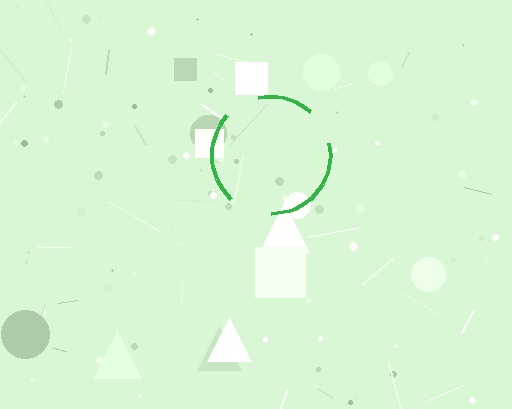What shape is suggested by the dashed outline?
The dashed outline suggests a circle.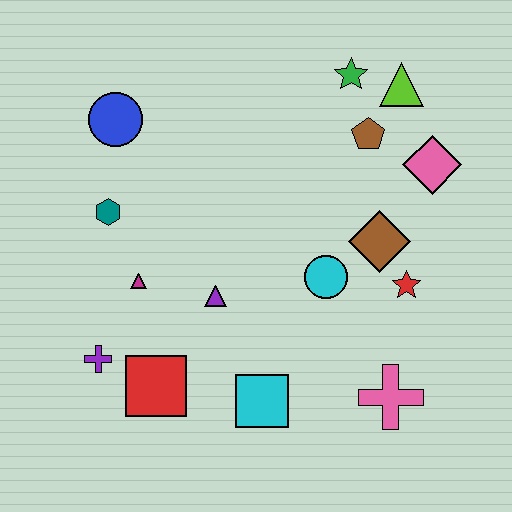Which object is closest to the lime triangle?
The green star is closest to the lime triangle.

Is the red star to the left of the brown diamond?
No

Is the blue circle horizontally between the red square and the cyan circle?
No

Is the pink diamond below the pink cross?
No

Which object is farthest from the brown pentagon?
The purple cross is farthest from the brown pentagon.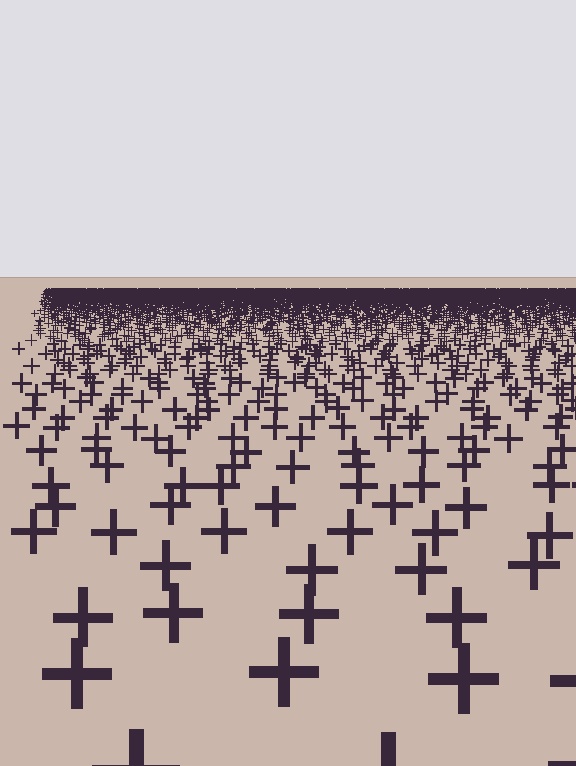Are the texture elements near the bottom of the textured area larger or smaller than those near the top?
Larger. Near the bottom, elements are closer to the viewer and appear at a bigger on-screen size.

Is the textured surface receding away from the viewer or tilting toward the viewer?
The surface is receding away from the viewer. Texture elements get smaller and denser toward the top.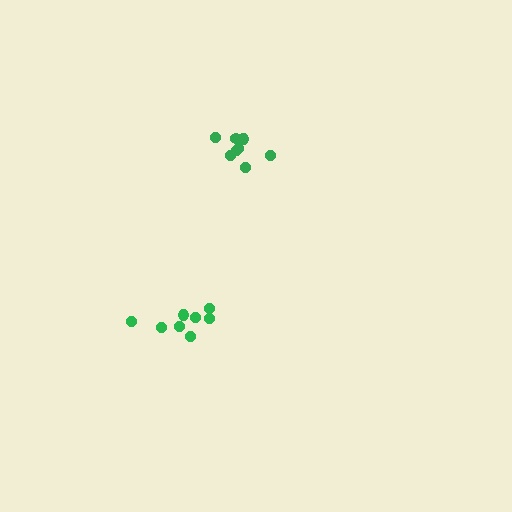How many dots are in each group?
Group 1: 8 dots, Group 2: 8 dots (16 total).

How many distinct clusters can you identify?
There are 2 distinct clusters.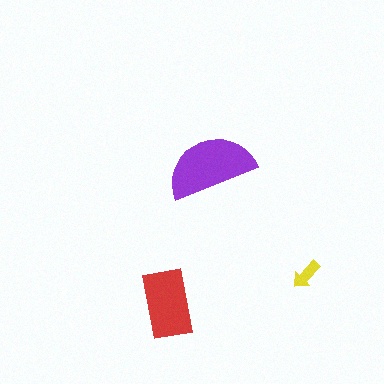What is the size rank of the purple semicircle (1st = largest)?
1st.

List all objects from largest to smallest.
The purple semicircle, the red rectangle, the yellow arrow.